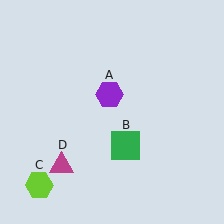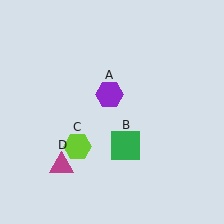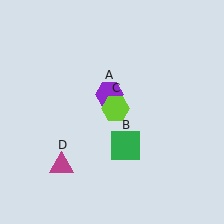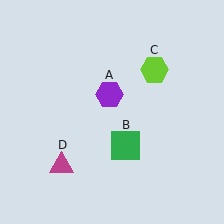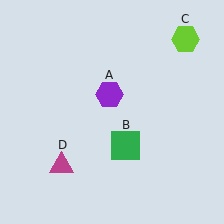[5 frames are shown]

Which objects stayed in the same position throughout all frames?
Purple hexagon (object A) and green square (object B) and magenta triangle (object D) remained stationary.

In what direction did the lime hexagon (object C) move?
The lime hexagon (object C) moved up and to the right.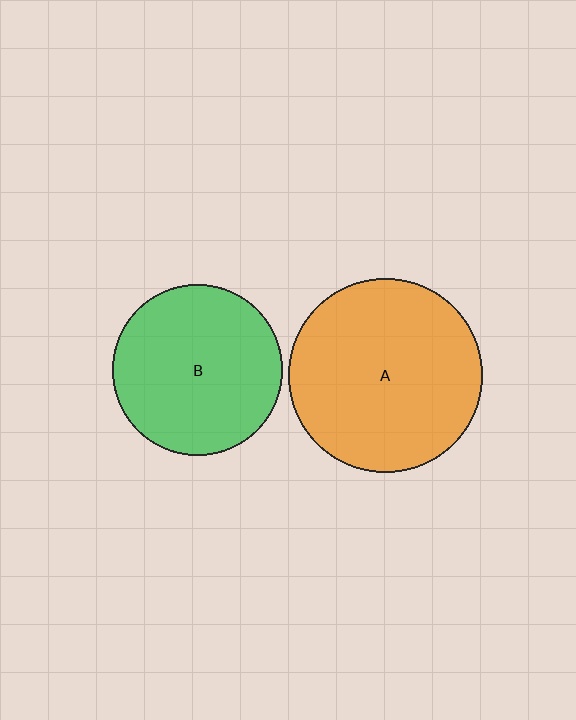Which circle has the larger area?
Circle A (orange).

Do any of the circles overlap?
No, none of the circles overlap.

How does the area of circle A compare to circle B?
Approximately 1.3 times.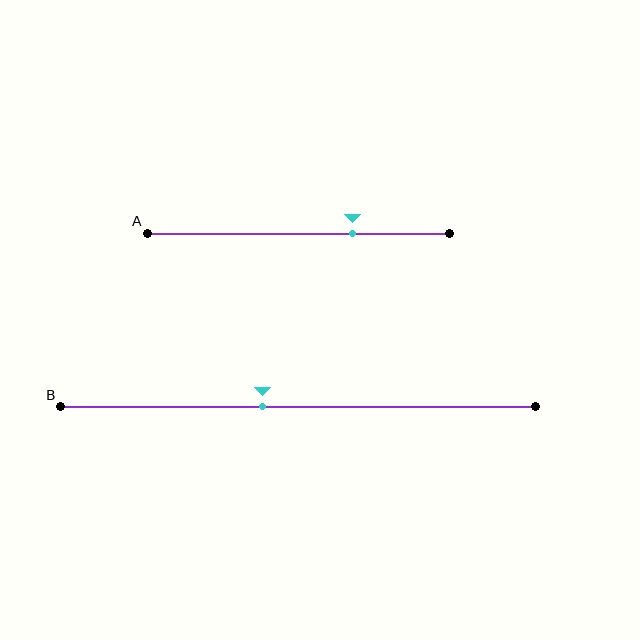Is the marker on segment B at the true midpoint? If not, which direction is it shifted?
No, the marker on segment B is shifted to the left by about 8% of the segment length.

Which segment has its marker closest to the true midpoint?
Segment B has its marker closest to the true midpoint.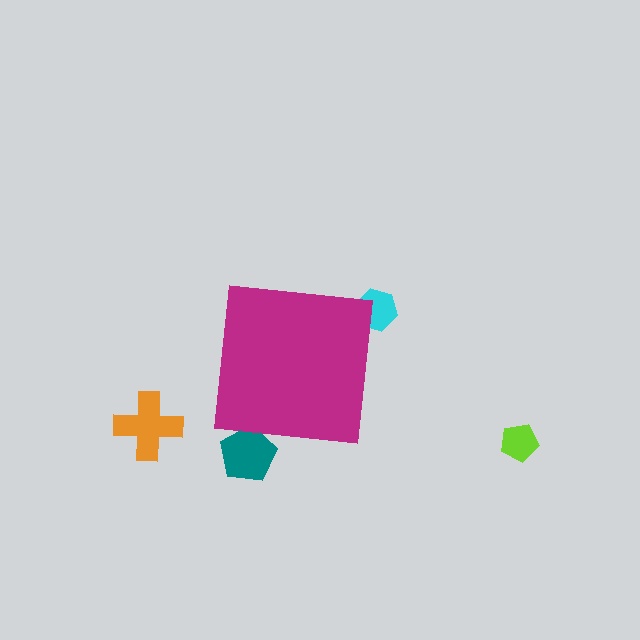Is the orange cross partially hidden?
No, the orange cross is fully visible.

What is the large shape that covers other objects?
A magenta square.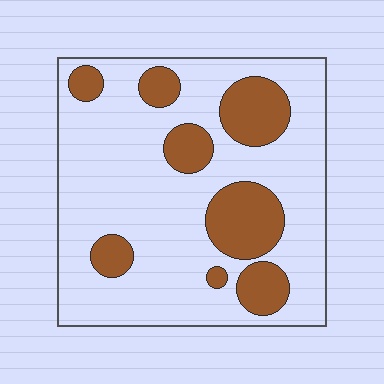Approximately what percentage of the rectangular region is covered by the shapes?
Approximately 25%.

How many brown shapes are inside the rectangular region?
8.